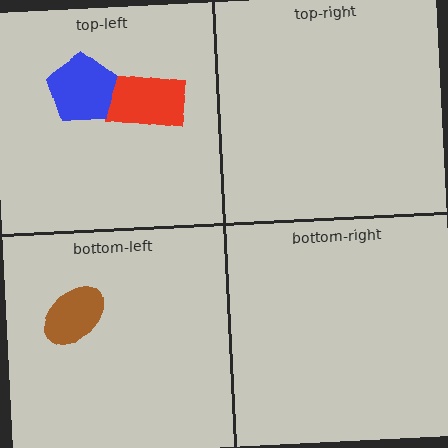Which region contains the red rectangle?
The top-left region.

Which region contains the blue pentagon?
The top-left region.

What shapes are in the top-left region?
The red rectangle, the blue pentagon.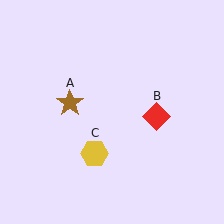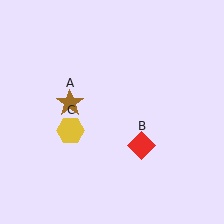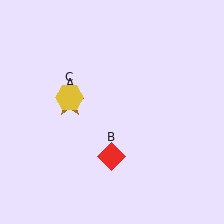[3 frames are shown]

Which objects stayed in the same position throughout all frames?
Brown star (object A) remained stationary.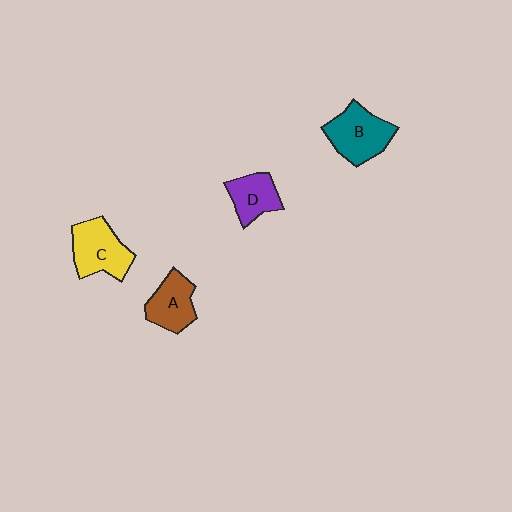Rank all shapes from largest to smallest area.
From largest to smallest: B (teal), C (yellow), A (brown), D (purple).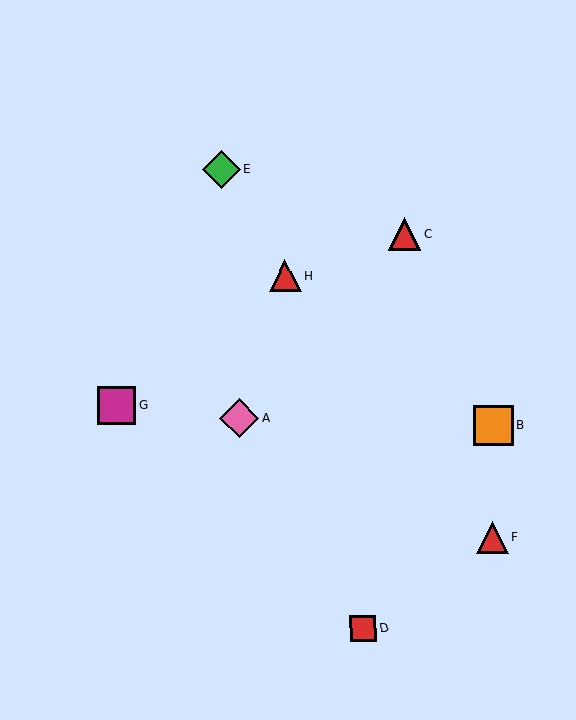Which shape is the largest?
The orange square (labeled B) is the largest.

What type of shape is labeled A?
Shape A is a pink diamond.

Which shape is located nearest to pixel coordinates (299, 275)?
The red triangle (labeled H) at (285, 276) is nearest to that location.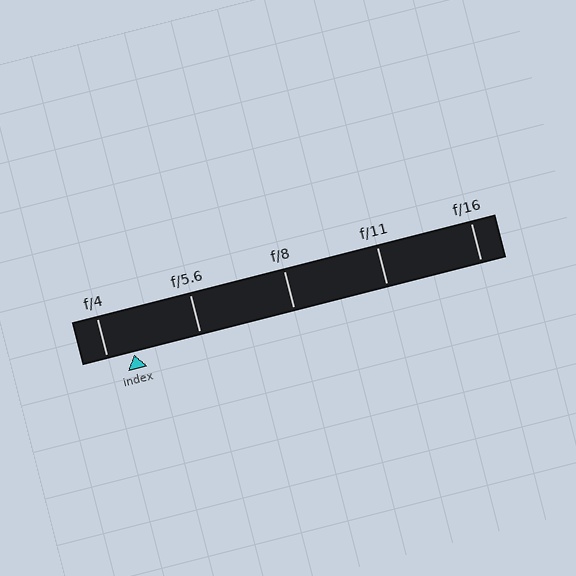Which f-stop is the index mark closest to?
The index mark is closest to f/4.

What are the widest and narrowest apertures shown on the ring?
The widest aperture shown is f/4 and the narrowest is f/16.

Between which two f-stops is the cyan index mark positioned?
The index mark is between f/4 and f/5.6.